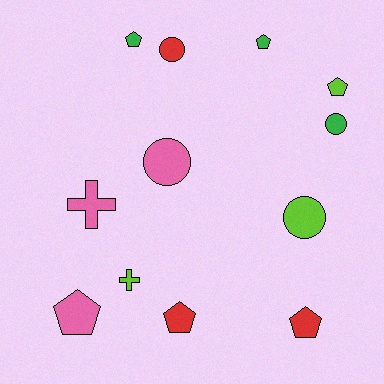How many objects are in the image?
There are 12 objects.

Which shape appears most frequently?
Pentagon, with 6 objects.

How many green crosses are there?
There are no green crosses.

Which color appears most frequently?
Pink, with 3 objects.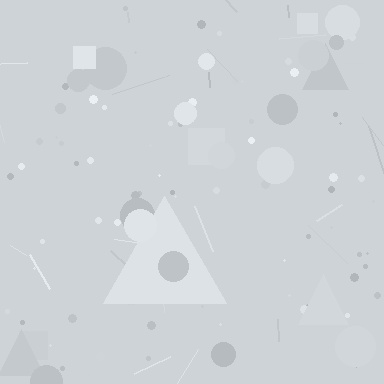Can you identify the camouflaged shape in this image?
The camouflaged shape is a triangle.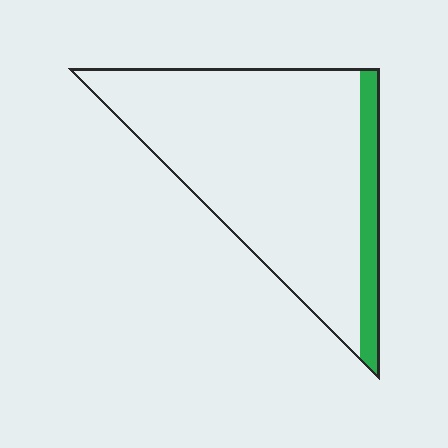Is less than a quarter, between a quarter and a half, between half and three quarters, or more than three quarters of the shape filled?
Less than a quarter.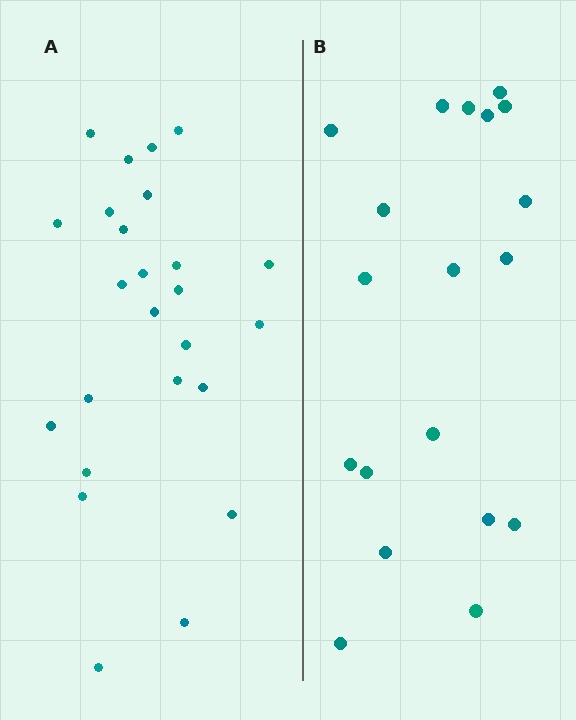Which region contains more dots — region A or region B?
Region A (the left region) has more dots.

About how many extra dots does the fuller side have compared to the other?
Region A has about 6 more dots than region B.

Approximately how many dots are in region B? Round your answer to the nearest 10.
About 20 dots. (The exact count is 19, which rounds to 20.)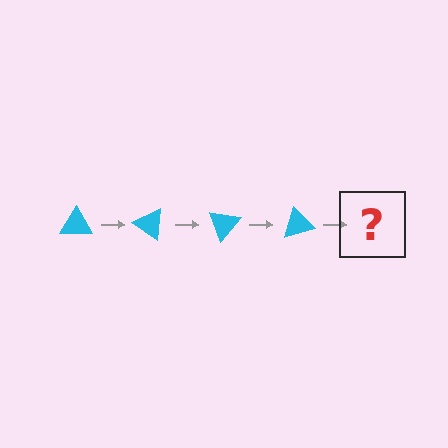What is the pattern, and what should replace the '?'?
The pattern is that the triangle rotates 35 degrees each step. The '?' should be a cyan triangle rotated 140 degrees.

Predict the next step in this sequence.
The next step is a cyan triangle rotated 140 degrees.